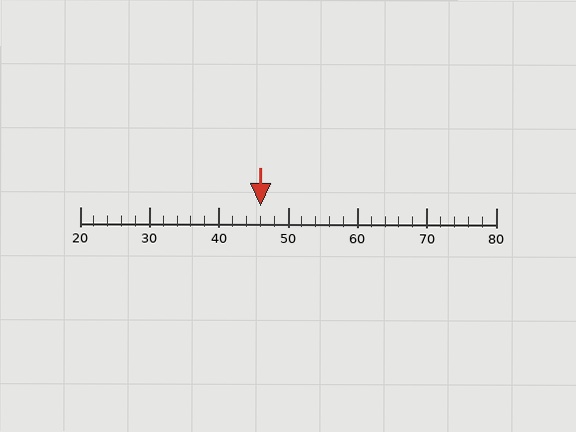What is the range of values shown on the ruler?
The ruler shows values from 20 to 80.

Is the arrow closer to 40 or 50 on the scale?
The arrow is closer to 50.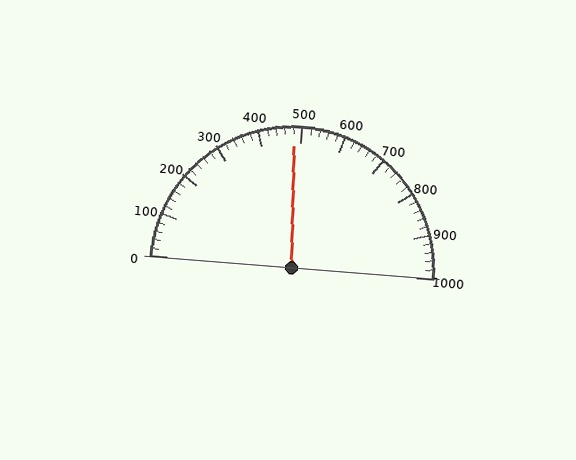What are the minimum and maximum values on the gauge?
The gauge ranges from 0 to 1000.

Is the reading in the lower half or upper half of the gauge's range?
The reading is in the lower half of the range (0 to 1000).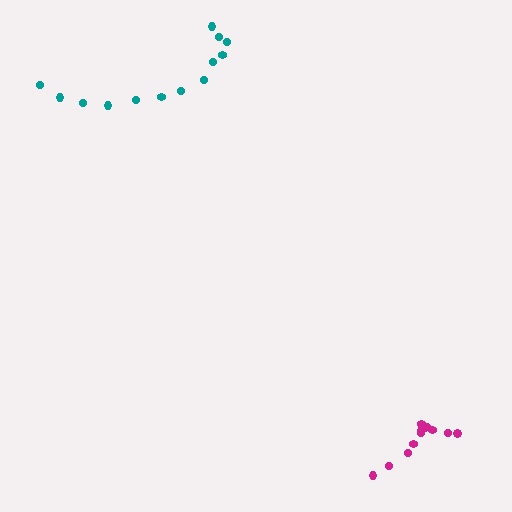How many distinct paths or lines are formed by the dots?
There are 2 distinct paths.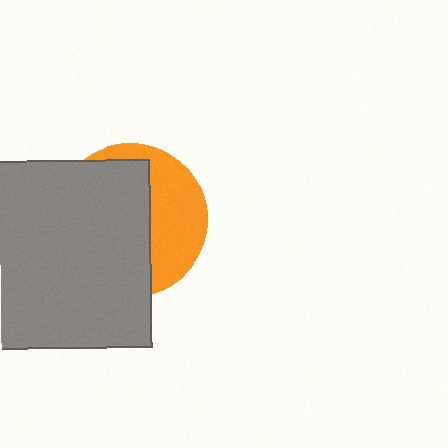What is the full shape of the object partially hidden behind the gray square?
The partially hidden object is an orange circle.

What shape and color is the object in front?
The object in front is a gray square.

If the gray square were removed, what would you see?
You would see the complete orange circle.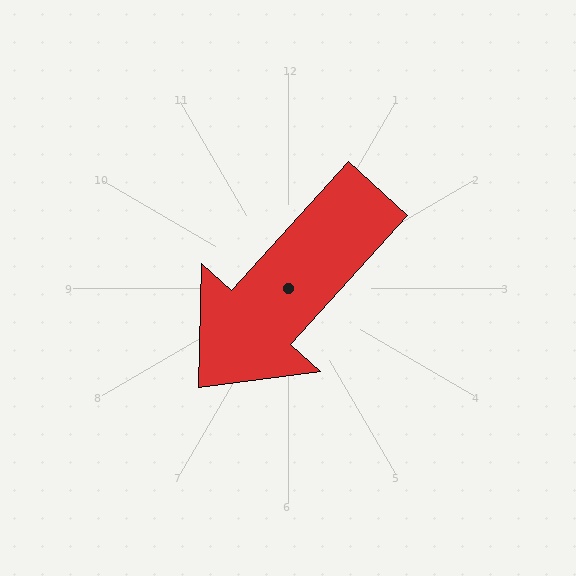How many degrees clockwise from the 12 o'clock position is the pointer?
Approximately 222 degrees.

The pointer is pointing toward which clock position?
Roughly 7 o'clock.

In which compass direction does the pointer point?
Southwest.